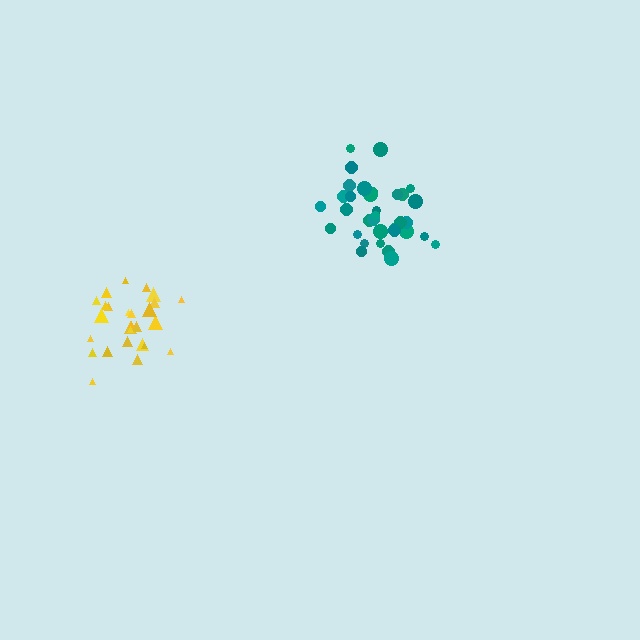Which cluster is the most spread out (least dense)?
Teal.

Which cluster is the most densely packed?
Yellow.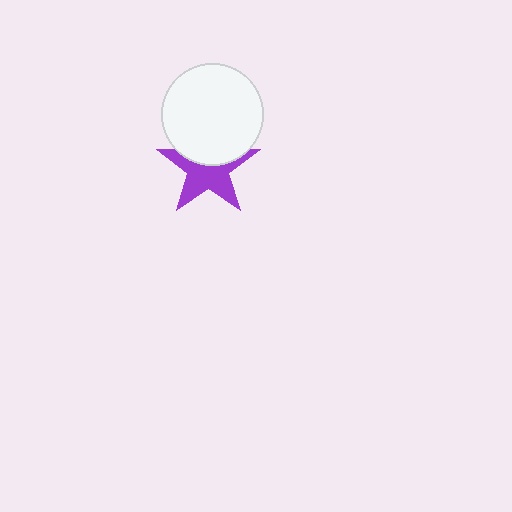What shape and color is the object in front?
The object in front is a white circle.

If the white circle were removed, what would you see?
You would see the complete purple star.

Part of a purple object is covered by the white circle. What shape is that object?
It is a star.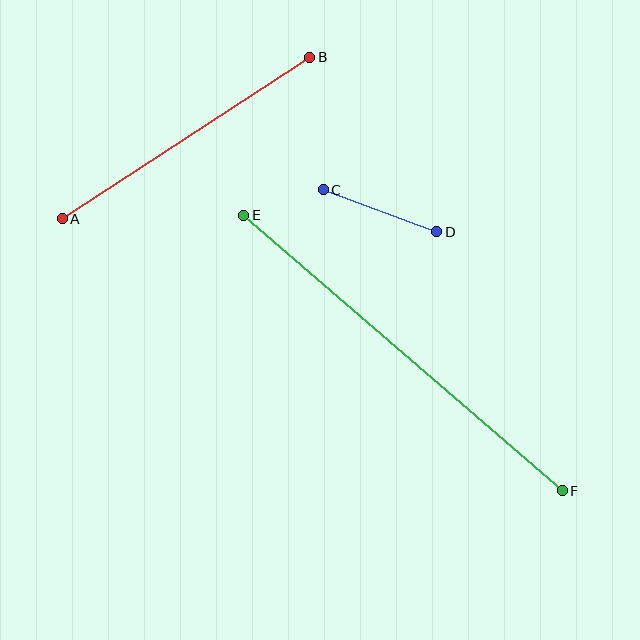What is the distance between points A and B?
The distance is approximately 296 pixels.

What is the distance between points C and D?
The distance is approximately 121 pixels.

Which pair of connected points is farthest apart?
Points E and F are farthest apart.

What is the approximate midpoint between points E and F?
The midpoint is at approximately (403, 353) pixels.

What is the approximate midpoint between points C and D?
The midpoint is at approximately (380, 211) pixels.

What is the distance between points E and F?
The distance is approximately 421 pixels.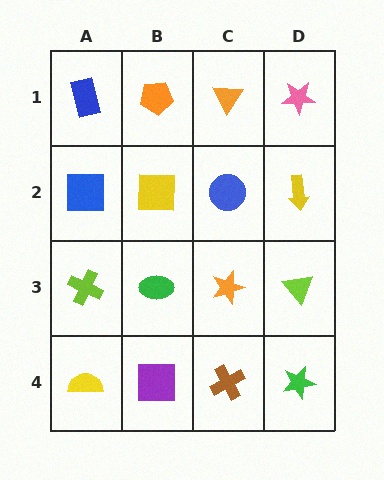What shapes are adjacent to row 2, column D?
A pink star (row 1, column D), a lime triangle (row 3, column D), a blue circle (row 2, column C).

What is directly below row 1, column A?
A blue square.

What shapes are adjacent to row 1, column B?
A yellow square (row 2, column B), a blue rectangle (row 1, column A), an orange triangle (row 1, column C).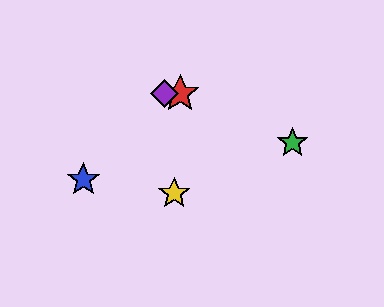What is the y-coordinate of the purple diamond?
The purple diamond is at y≈94.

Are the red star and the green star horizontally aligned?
No, the red star is at y≈94 and the green star is at y≈143.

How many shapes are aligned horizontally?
2 shapes (the red star, the purple diamond) are aligned horizontally.